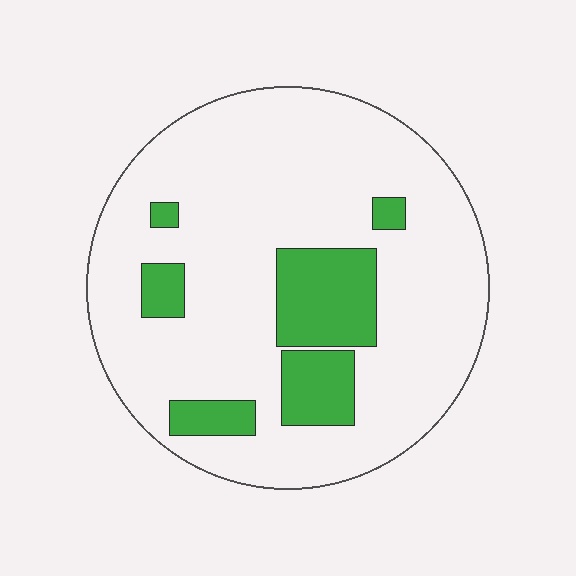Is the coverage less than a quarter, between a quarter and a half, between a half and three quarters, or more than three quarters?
Less than a quarter.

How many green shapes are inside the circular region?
6.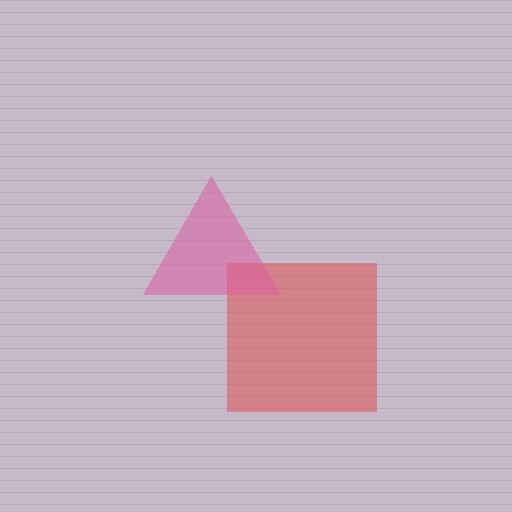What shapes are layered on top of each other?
The layered shapes are: a red square, a pink triangle.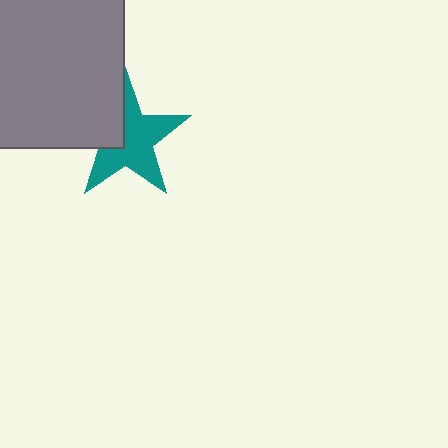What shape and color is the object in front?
The object in front is a gray square.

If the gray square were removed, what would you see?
You would see the complete teal star.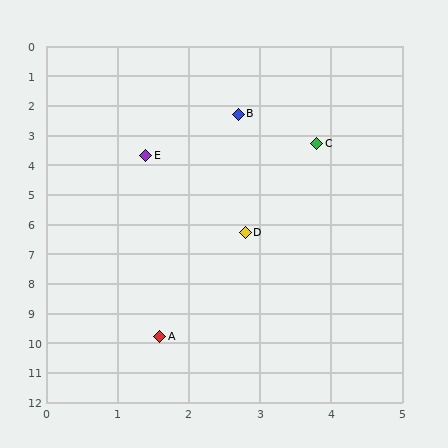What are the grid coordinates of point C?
Point C is at approximately (3.8, 3.3).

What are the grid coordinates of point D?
Point D is at approximately (2.8, 6.3).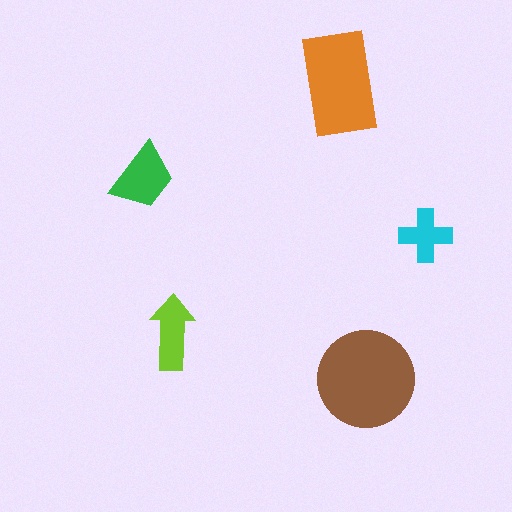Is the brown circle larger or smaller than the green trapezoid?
Larger.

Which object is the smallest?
The cyan cross.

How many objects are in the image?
There are 5 objects in the image.